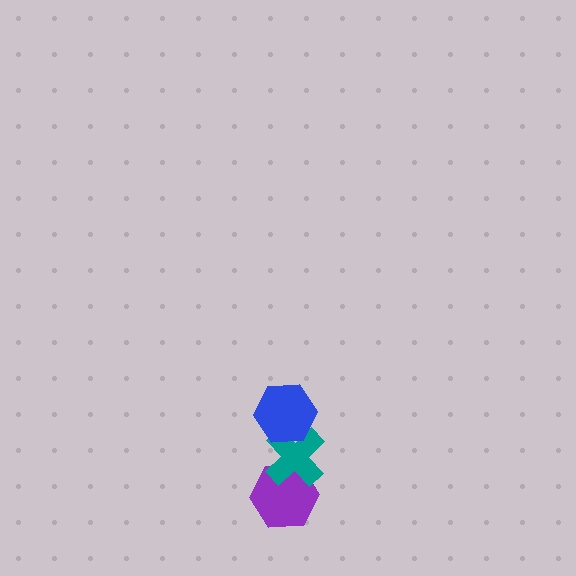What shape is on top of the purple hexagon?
The teal cross is on top of the purple hexagon.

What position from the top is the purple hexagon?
The purple hexagon is 3rd from the top.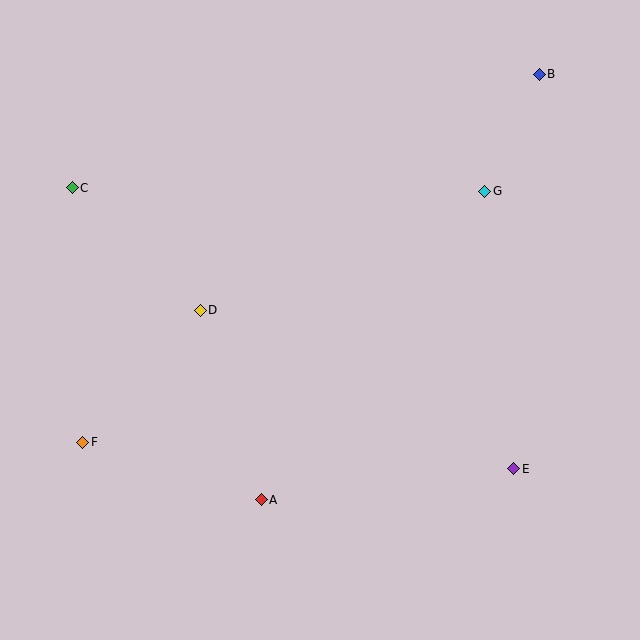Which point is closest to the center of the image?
Point D at (200, 310) is closest to the center.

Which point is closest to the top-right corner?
Point B is closest to the top-right corner.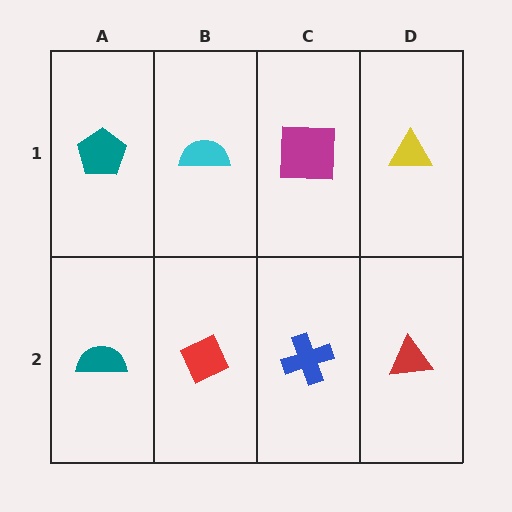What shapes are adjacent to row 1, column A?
A teal semicircle (row 2, column A), a cyan semicircle (row 1, column B).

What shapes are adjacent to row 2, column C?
A magenta square (row 1, column C), a red diamond (row 2, column B), a red triangle (row 2, column D).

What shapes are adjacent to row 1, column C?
A blue cross (row 2, column C), a cyan semicircle (row 1, column B), a yellow triangle (row 1, column D).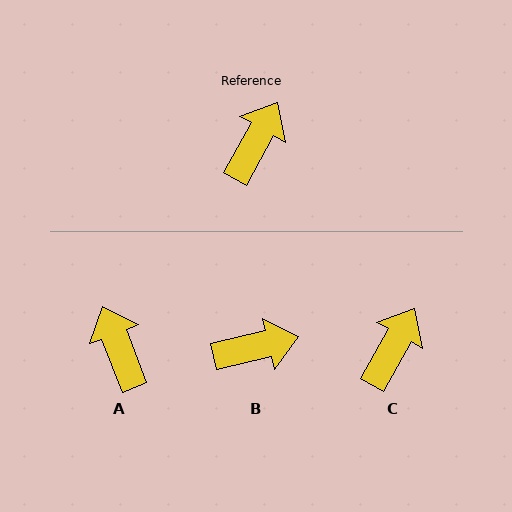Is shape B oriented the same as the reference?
No, it is off by about 47 degrees.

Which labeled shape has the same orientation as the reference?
C.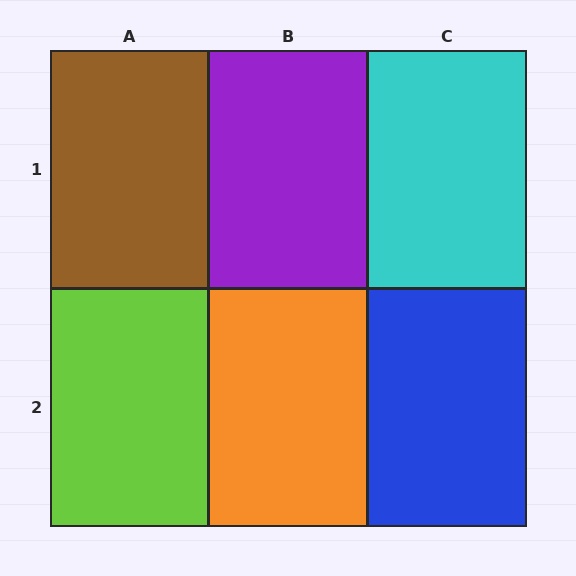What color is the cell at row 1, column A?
Brown.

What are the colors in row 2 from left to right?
Lime, orange, blue.